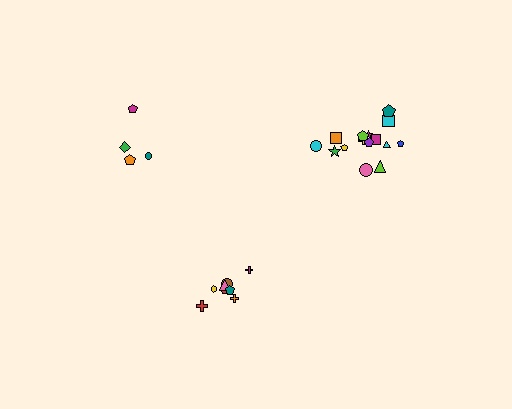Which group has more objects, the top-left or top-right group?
The top-right group.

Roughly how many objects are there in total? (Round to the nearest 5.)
Roughly 25 objects in total.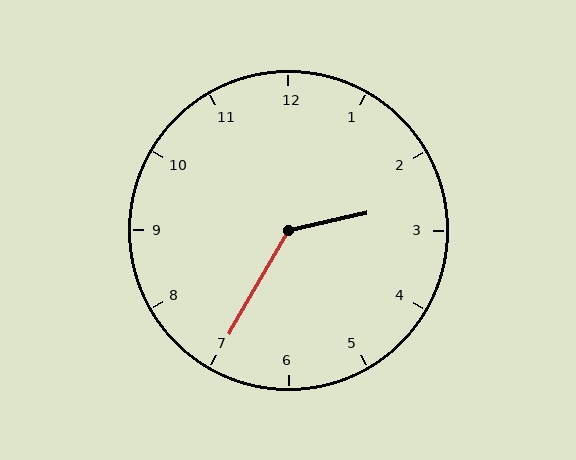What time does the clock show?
2:35.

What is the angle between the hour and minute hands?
Approximately 132 degrees.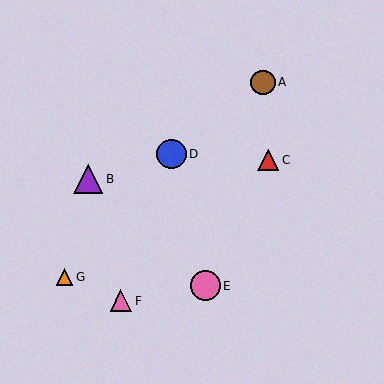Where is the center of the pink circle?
The center of the pink circle is at (205, 286).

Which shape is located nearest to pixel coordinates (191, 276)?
The pink circle (labeled E) at (205, 286) is nearest to that location.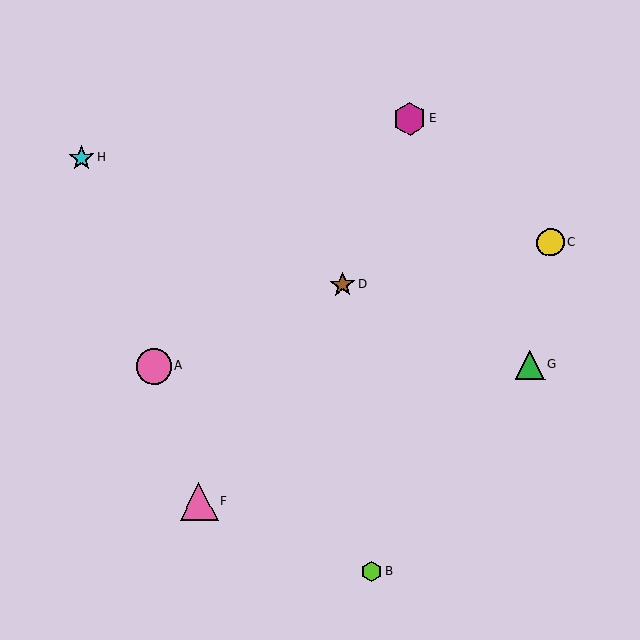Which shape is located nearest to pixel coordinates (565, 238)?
The yellow circle (labeled C) at (550, 242) is nearest to that location.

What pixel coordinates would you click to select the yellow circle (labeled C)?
Click at (550, 242) to select the yellow circle C.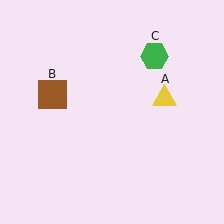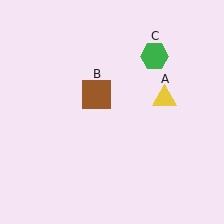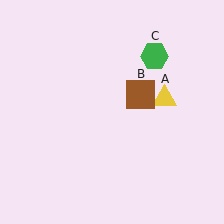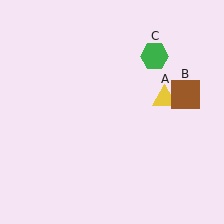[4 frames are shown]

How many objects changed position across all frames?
1 object changed position: brown square (object B).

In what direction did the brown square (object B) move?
The brown square (object B) moved right.